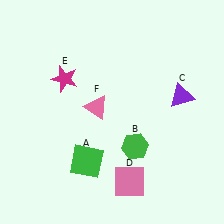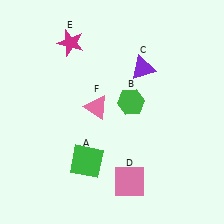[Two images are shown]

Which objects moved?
The objects that moved are: the green hexagon (B), the purple triangle (C), the magenta star (E).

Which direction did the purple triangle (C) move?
The purple triangle (C) moved left.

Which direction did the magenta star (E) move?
The magenta star (E) moved up.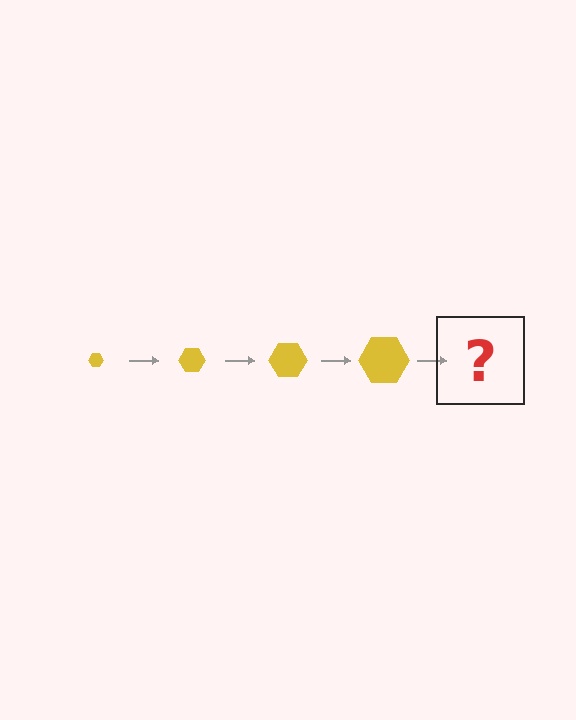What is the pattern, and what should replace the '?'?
The pattern is that the hexagon gets progressively larger each step. The '?' should be a yellow hexagon, larger than the previous one.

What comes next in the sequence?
The next element should be a yellow hexagon, larger than the previous one.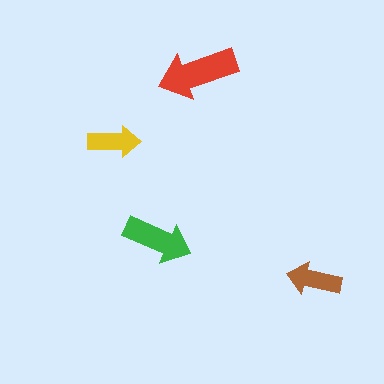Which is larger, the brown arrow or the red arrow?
The red one.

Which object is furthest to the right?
The brown arrow is rightmost.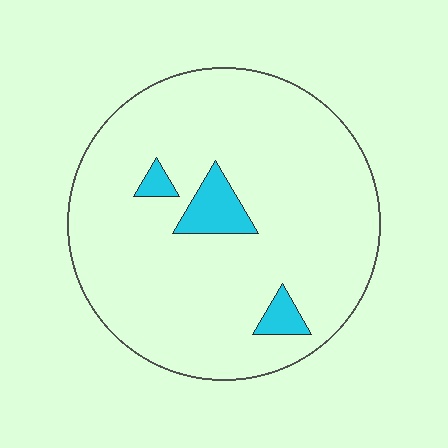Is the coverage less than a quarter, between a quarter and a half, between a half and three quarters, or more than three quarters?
Less than a quarter.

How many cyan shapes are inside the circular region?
3.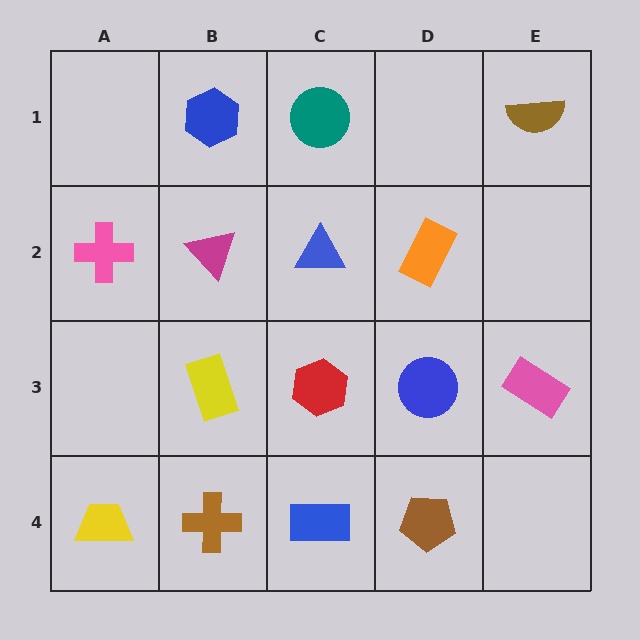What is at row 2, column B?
A magenta triangle.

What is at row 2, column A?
A pink cross.